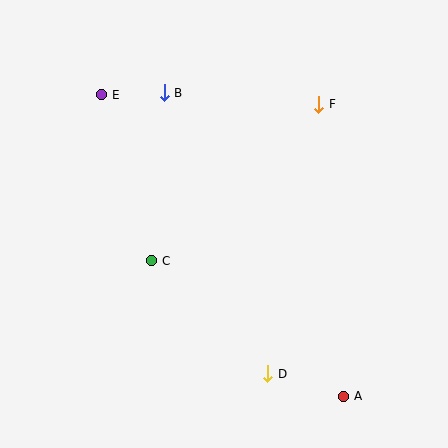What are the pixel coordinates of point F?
Point F is at (319, 104).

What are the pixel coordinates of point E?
Point E is at (102, 95).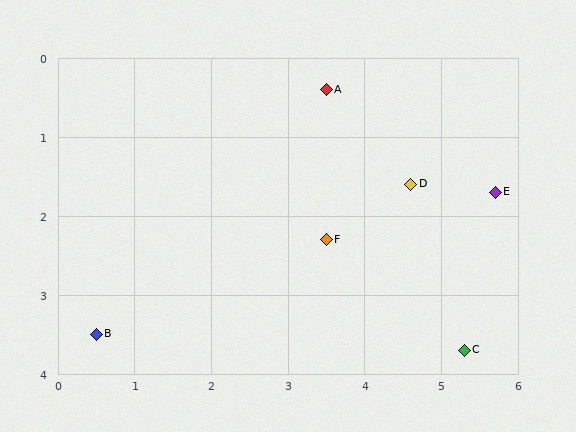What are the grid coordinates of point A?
Point A is at approximately (3.5, 0.4).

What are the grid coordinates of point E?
Point E is at approximately (5.7, 1.7).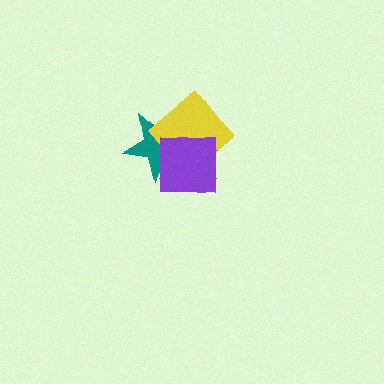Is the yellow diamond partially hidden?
Yes, it is partially covered by another shape.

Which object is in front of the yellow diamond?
The purple square is in front of the yellow diamond.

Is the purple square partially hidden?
No, no other shape covers it.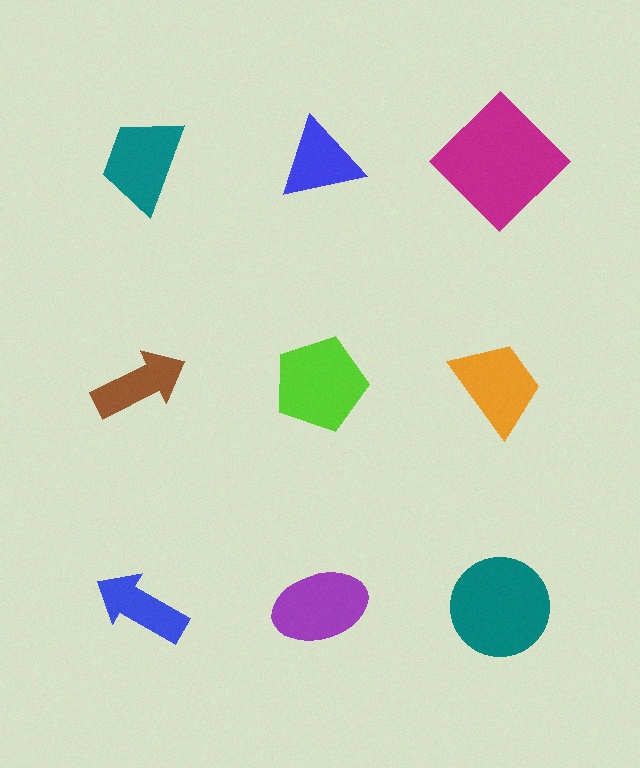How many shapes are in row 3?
3 shapes.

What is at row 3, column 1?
A blue arrow.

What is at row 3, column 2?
A purple ellipse.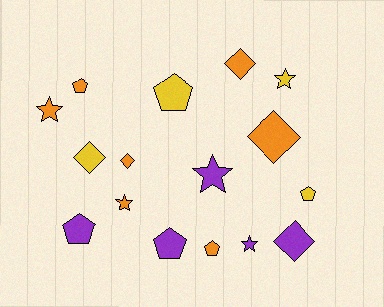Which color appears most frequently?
Orange, with 7 objects.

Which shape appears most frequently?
Pentagon, with 6 objects.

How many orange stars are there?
There are 2 orange stars.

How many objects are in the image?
There are 16 objects.